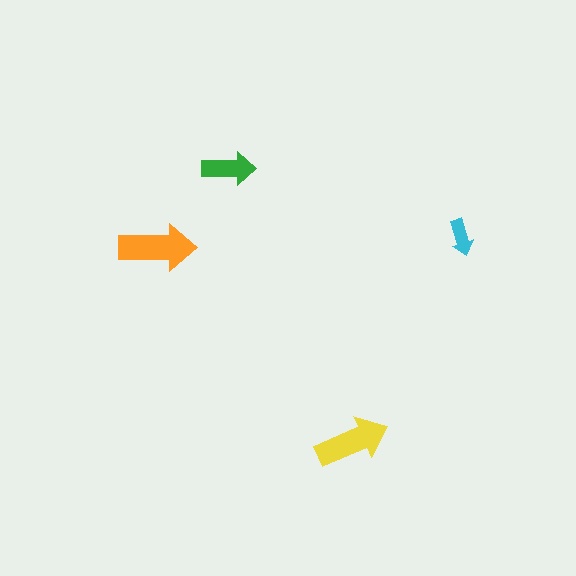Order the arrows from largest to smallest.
the orange one, the yellow one, the green one, the cyan one.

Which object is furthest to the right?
The cyan arrow is rightmost.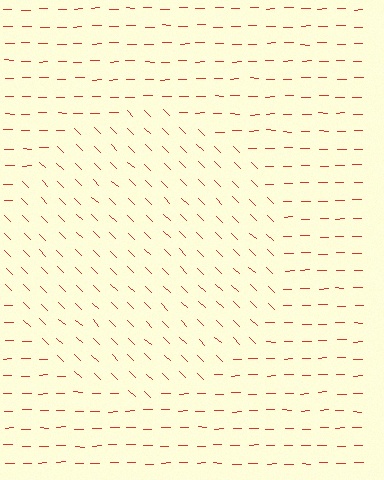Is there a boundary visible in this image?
Yes, there is a texture boundary formed by a change in line orientation.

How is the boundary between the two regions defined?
The boundary is defined purely by a change in line orientation (approximately 45 degrees difference). All lines are the same color and thickness.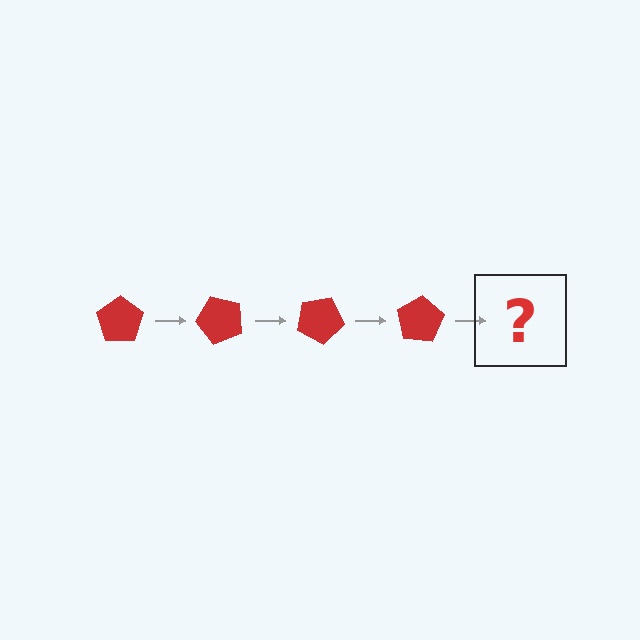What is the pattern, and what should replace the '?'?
The pattern is that the pentagon rotates 50 degrees each step. The '?' should be a red pentagon rotated 200 degrees.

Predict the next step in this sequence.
The next step is a red pentagon rotated 200 degrees.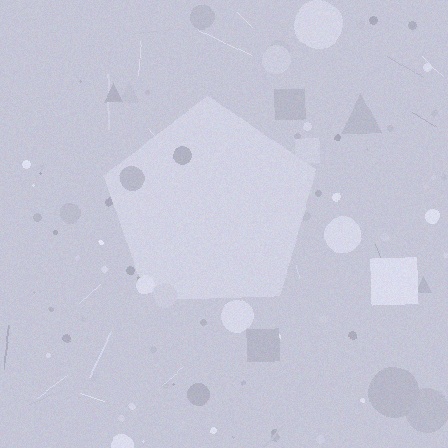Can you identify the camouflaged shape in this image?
The camouflaged shape is a pentagon.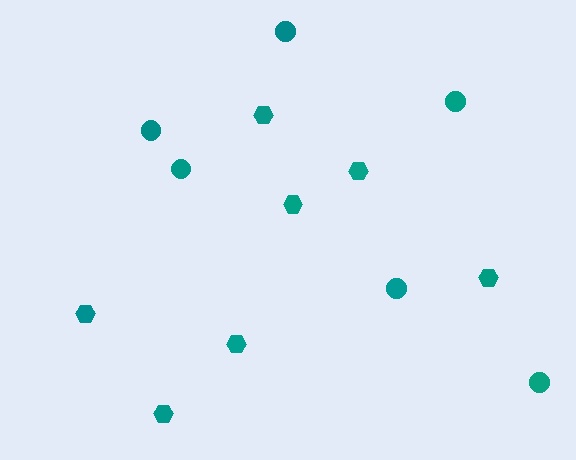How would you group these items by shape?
There are 2 groups: one group of hexagons (7) and one group of circles (6).